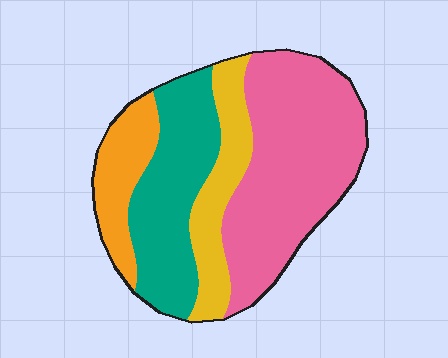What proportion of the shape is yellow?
Yellow takes up about one sixth (1/6) of the shape.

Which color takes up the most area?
Pink, at roughly 45%.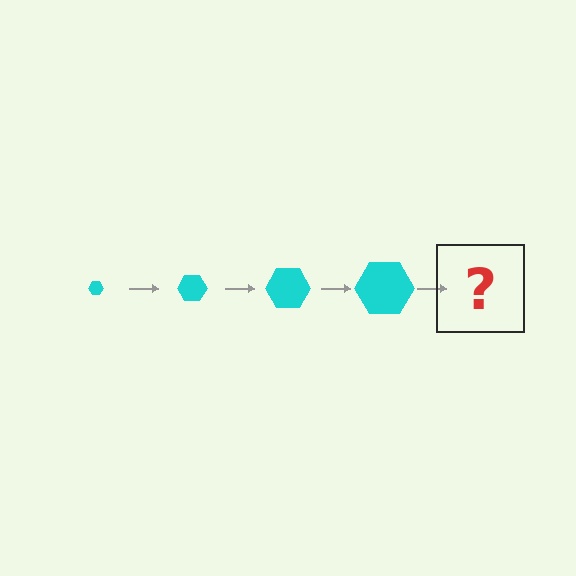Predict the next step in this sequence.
The next step is a cyan hexagon, larger than the previous one.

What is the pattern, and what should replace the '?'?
The pattern is that the hexagon gets progressively larger each step. The '?' should be a cyan hexagon, larger than the previous one.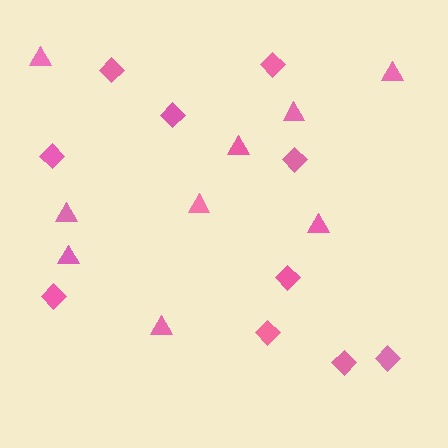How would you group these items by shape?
There are 2 groups: one group of triangles (9) and one group of diamonds (10).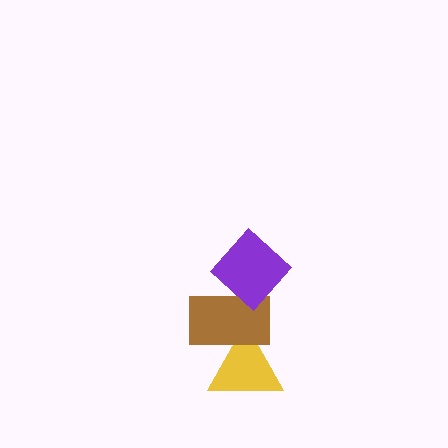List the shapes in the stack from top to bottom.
From top to bottom: the purple diamond, the brown rectangle, the yellow triangle.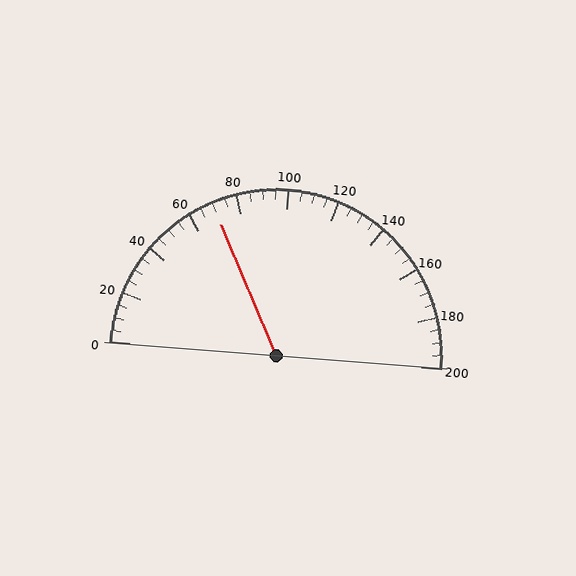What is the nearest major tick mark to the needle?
The nearest major tick mark is 80.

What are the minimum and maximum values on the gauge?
The gauge ranges from 0 to 200.